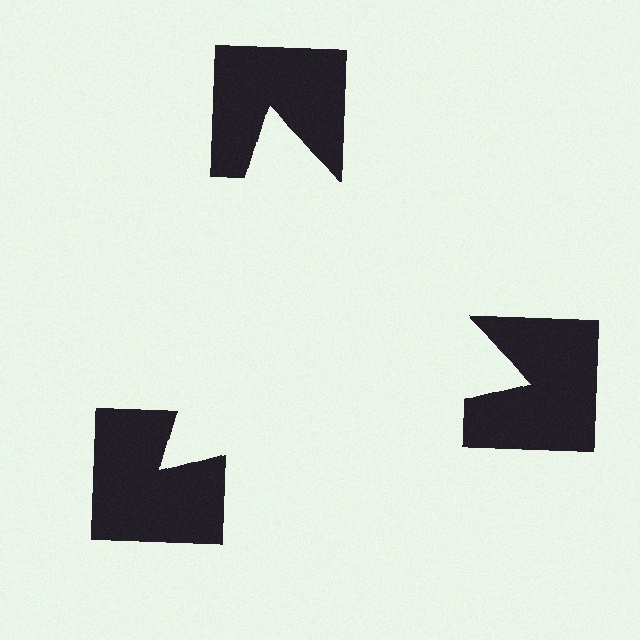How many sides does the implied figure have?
3 sides.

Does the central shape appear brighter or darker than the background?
It typically appears slightly brighter than the background, even though no actual brightness change is drawn.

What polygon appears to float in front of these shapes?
An illusory triangle — its edges are inferred from the aligned wedge cuts in the notched squares, not physically drawn.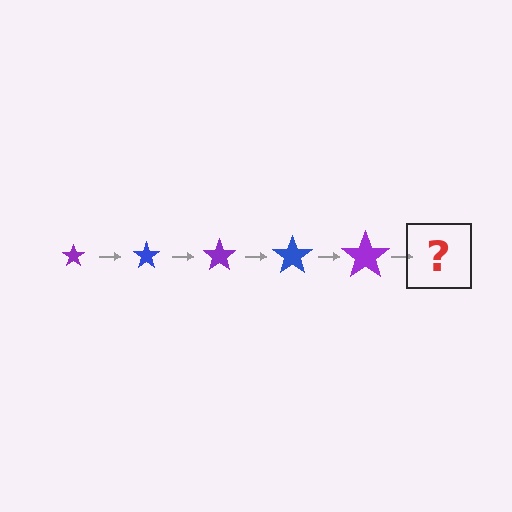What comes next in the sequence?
The next element should be a blue star, larger than the previous one.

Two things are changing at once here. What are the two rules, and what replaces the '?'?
The two rules are that the star grows larger each step and the color cycles through purple and blue. The '?' should be a blue star, larger than the previous one.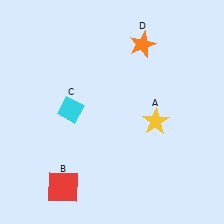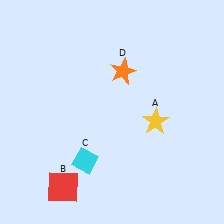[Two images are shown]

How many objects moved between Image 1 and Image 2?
2 objects moved between the two images.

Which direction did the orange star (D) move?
The orange star (D) moved down.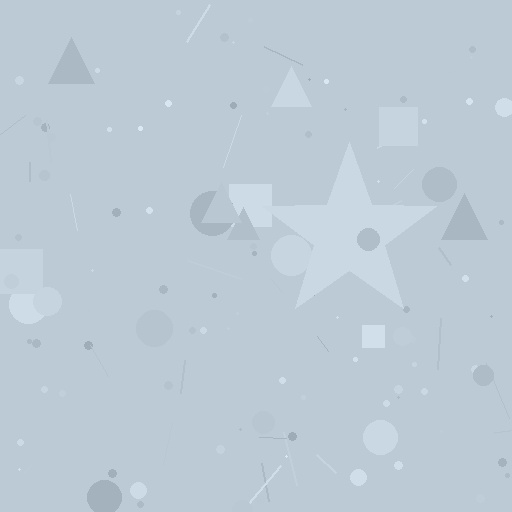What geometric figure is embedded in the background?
A star is embedded in the background.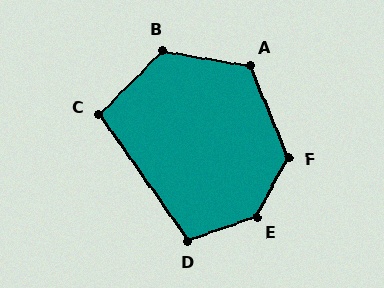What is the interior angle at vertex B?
Approximately 125 degrees (obtuse).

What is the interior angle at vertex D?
Approximately 105 degrees (obtuse).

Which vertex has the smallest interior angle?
C, at approximately 100 degrees.